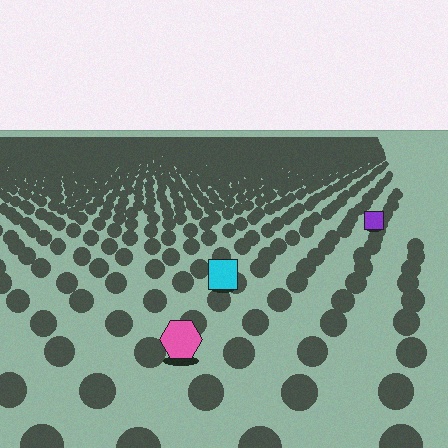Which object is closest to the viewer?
The pink hexagon is closest. The texture marks near it are larger and more spread out.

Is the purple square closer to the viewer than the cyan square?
No. The cyan square is closer — you can tell from the texture gradient: the ground texture is coarser near it.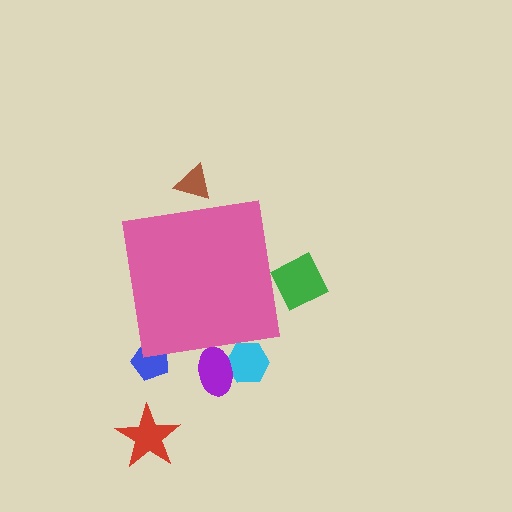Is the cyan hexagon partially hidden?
Yes, the cyan hexagon is partially hidden behind the pink square.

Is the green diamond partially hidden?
Yes, the green diamond is partially hidden behind the pink square.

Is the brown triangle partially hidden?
Yes, the brown triangle is partially hidden behind the pink square.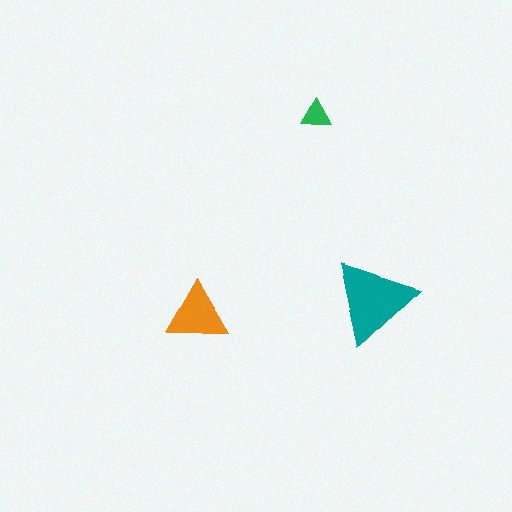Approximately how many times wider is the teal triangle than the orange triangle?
About 1.5 times wider.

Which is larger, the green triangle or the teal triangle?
The teal one.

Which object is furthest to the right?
The teal triangle is rightmost.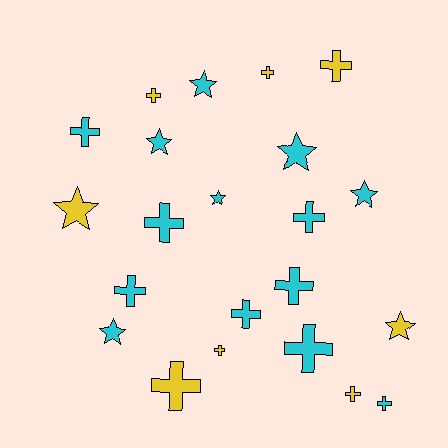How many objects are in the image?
There are 22 objects.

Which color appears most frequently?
Cyan, with 14 objects.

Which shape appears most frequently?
Cross, with 14 objects.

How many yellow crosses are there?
There are 6 yellow crosses.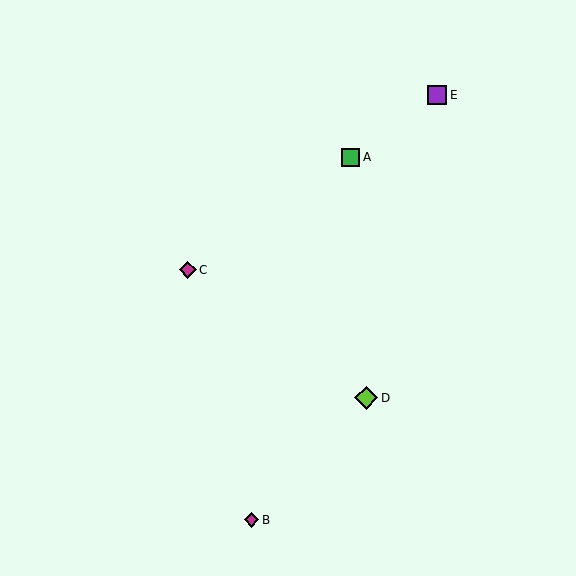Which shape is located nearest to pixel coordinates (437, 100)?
The purple square (labeled E) at (437, 95) is nearest to that location.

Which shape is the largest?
The lime diamond (labeled D) is the largest.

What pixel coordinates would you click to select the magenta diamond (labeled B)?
Click at (251, 520) to select the magenta diamond B.